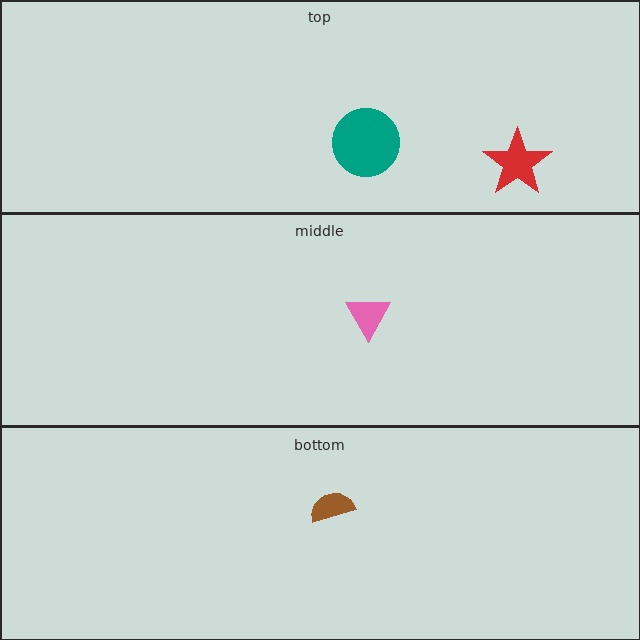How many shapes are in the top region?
2.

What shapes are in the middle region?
The pink triangle.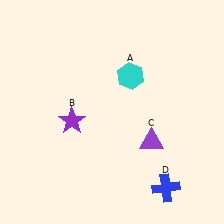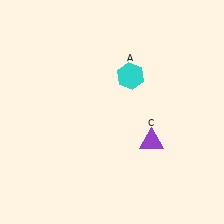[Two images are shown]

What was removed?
The purple star (B), the blue cross (D) were removed in Image 2.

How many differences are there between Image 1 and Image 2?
There are 2 differences between the two images.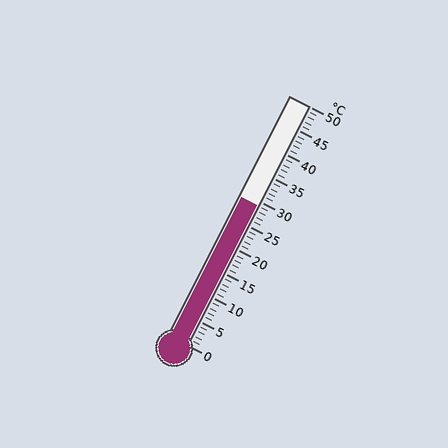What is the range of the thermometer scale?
The thermometer scale ranges from 0°C to 50°C.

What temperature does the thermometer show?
The thermometer shows approximately 29°C.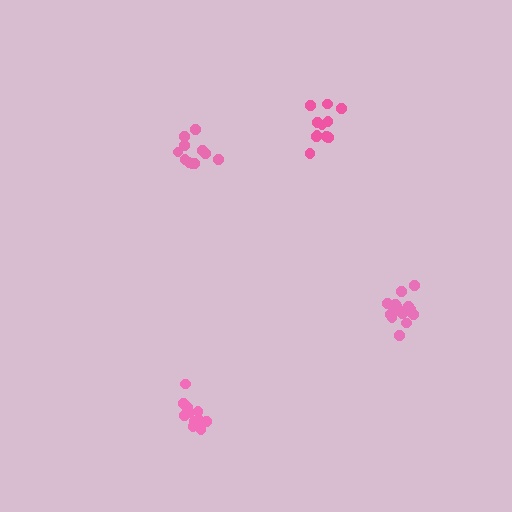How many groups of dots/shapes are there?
There are 4 groups.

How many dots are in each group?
Group 1: 15 dots, Group 2: 13 dots, Group 3: 11 dots, Group 4: 11 dots (50 total).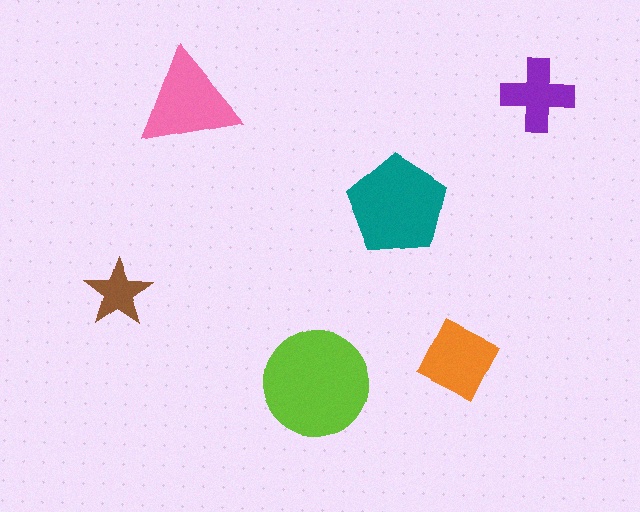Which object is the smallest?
The brown star.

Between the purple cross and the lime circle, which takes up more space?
The lime circle.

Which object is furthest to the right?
The purple cross is rightmost.